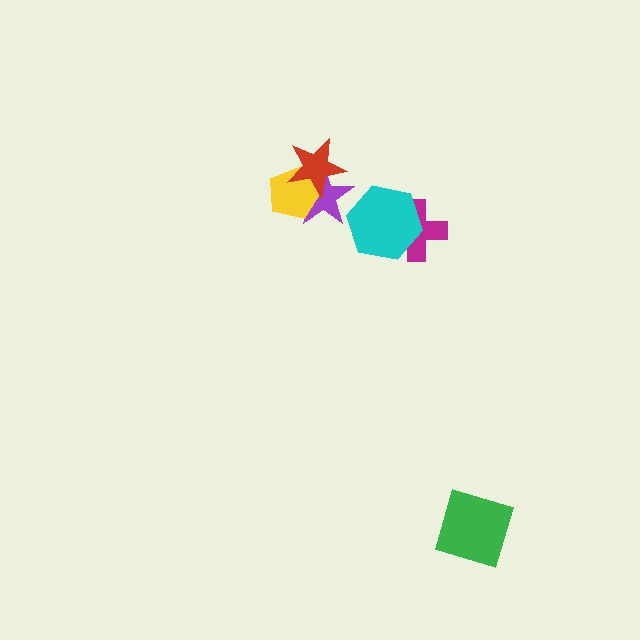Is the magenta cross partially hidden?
Yes, it is partially covered by another shape.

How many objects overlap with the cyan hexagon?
1 object overlaps with the cyan hexagon.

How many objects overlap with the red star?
2 objects overlap with the red star.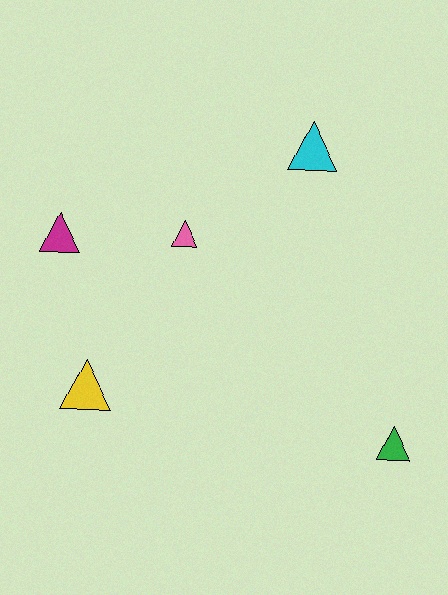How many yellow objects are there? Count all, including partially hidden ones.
There is 1 yellow object.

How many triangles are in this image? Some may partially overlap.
There are 5 triangles.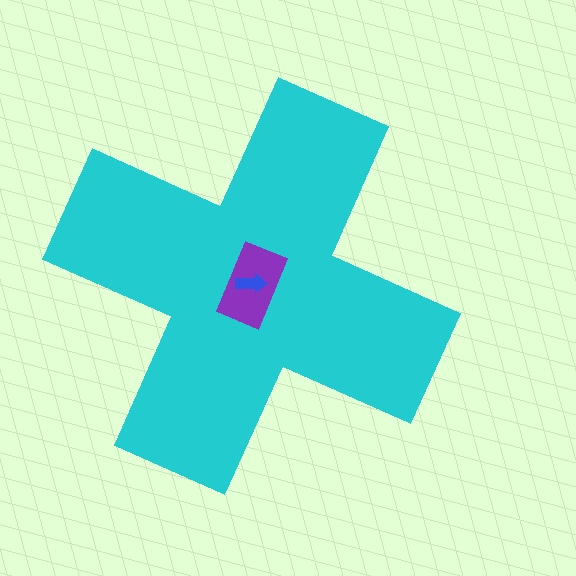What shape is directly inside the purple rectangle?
The blue arrow.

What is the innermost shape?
The blue arrow.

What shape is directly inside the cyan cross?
The purple rectangle.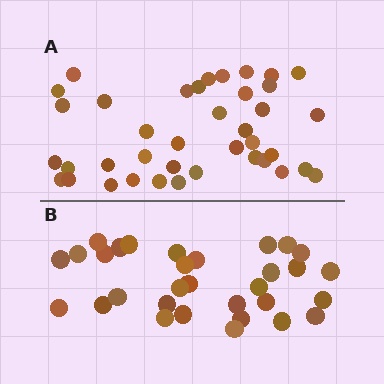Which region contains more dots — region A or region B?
Region A (the top region) has more dots.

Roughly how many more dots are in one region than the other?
Region A has roughly 8 or so more dots than region B.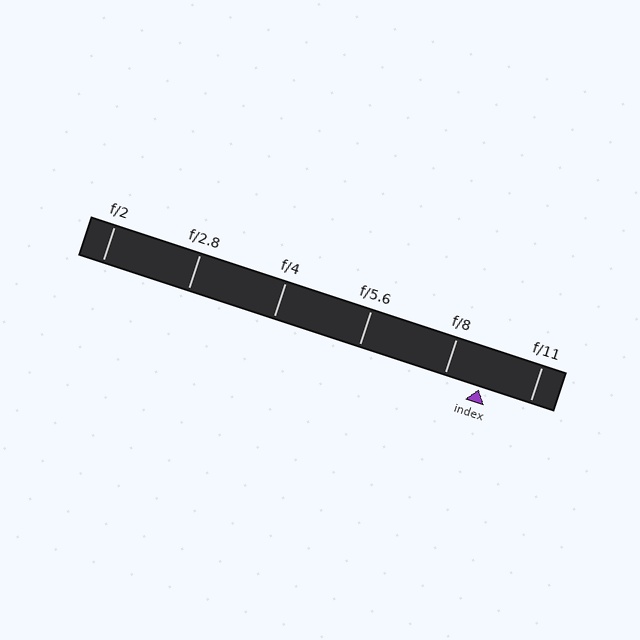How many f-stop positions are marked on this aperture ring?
There are 6 f-stop positions marked.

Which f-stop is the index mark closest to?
The index mark is closest to f/8.